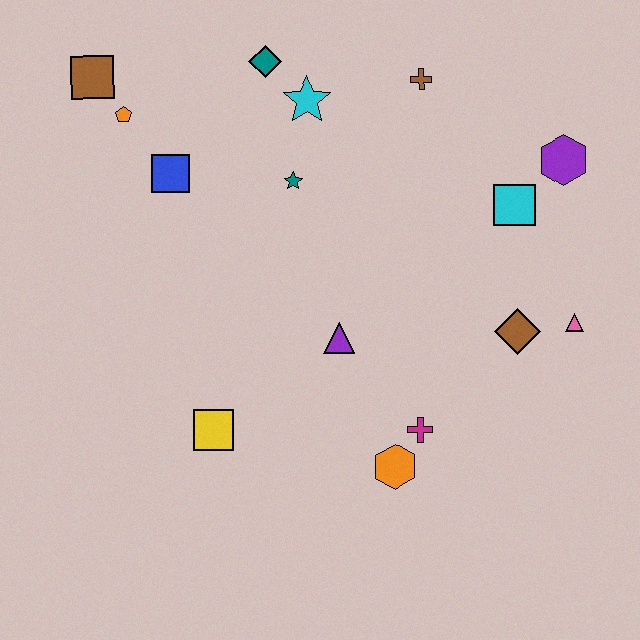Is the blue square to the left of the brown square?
No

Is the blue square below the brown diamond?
No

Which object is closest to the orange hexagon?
The magenta cross is closest to the orange hexagon.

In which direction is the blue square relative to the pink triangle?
The blue square is to the left of the pink triangle.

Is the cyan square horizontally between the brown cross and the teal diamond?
No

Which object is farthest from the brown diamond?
The brown square is farthest from the brown diamond.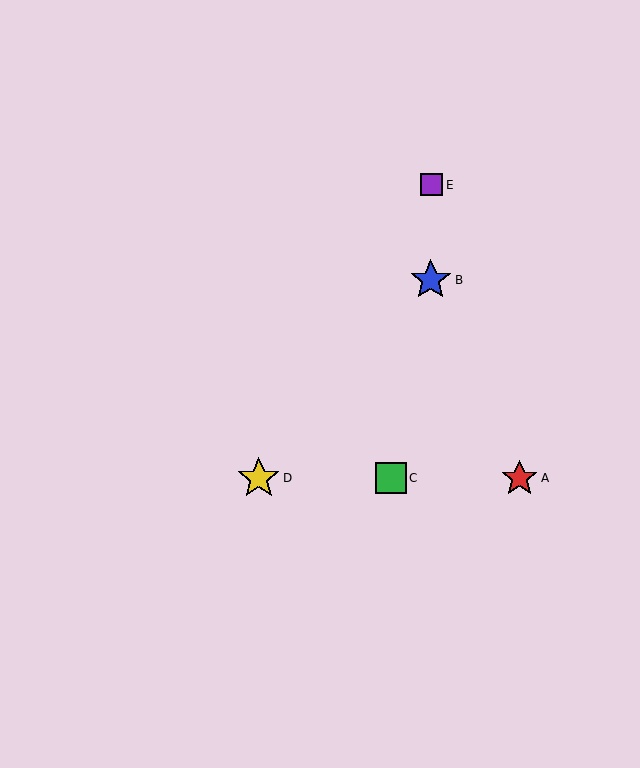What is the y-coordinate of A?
Object A is at y≈478.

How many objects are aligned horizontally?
3 objects (A, C, D) are aligned horizontally.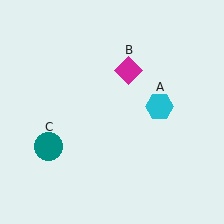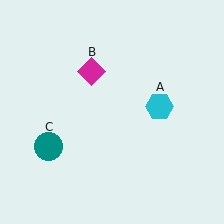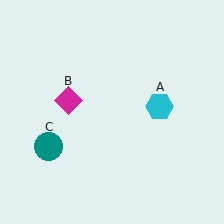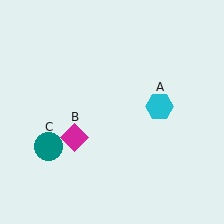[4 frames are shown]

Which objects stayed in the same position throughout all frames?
Cyan hexagon (object A) and teal circle (object C) remained stationary.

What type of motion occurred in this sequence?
The magenta diamond (object B) rotated counterclockwise around the center of the scene.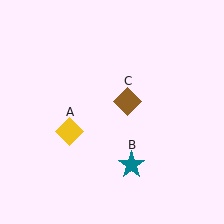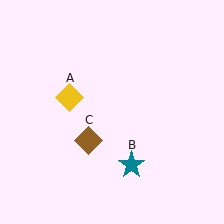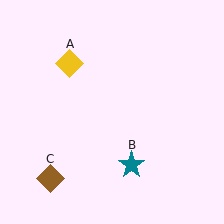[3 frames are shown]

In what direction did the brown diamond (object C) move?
The brown diamond (object C) moved down and to the left.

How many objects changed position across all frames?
2 objects changed position: yellow diamond (object A), brown diamond (object C).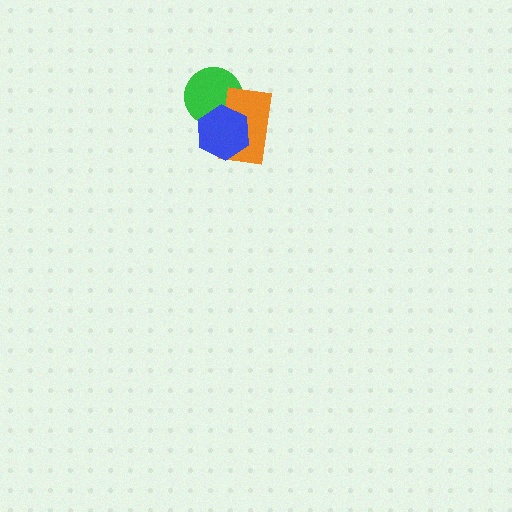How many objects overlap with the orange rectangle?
2 objects overlap with the orange rectangle.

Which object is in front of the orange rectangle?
The blue hexagon is in front of the orange rectangle.